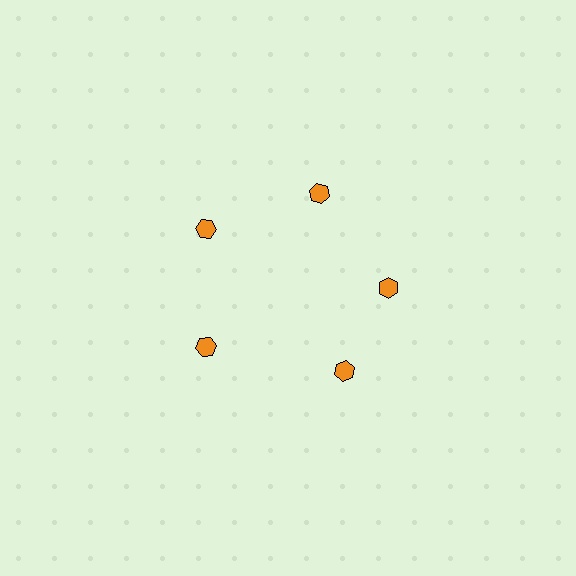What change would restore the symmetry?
The symmetry would be restored by rotating it back into even spacing with its neighbors so that all 5 hexagons sit at equal angles and equal distance from the center.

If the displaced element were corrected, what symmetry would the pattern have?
It would have 5-fold rotational symmetry — the pattern would map onto itself every 72 degrees.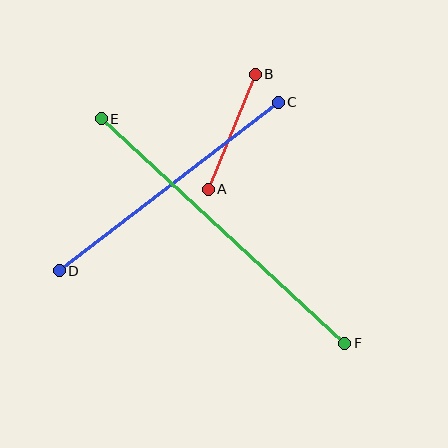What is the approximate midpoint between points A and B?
The midpoint is at approximately (232, 132) pixels.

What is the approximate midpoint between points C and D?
The midpoint is at approximately (169, 187) pixels.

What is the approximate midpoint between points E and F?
The midpoint is at approximately (223, 231) pixels.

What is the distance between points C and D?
The distance is approximately 276 pixels.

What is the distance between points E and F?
The distance is approximately 331 pixels.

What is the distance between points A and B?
The distance is approximately 124 pixels.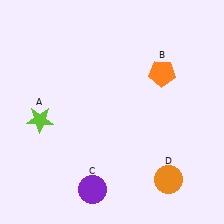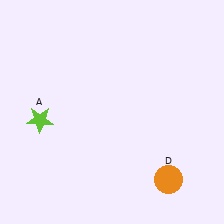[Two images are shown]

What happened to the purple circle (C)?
The purple circle (C) was removed in Image 2. It was in the bottom-left area of Image 1.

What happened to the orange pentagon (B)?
The orange pentagon (B) was removed in Image 2. It was in the top-right area of Image 1.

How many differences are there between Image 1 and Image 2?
There are 2 differences between the two images.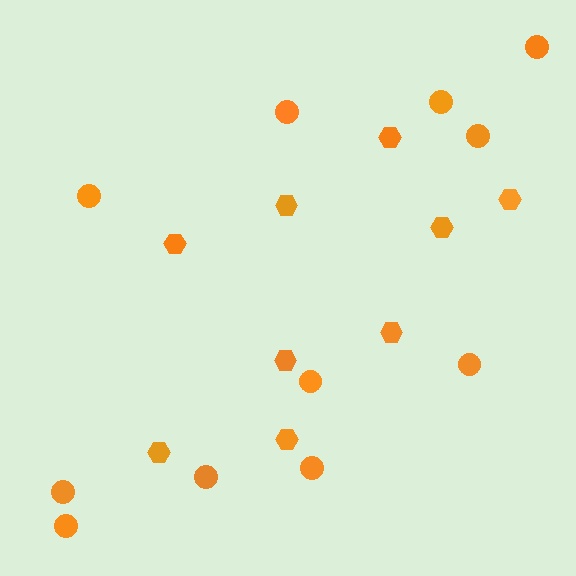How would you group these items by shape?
There are 2 groups: one group of circles (11) and one group of hexagons (9).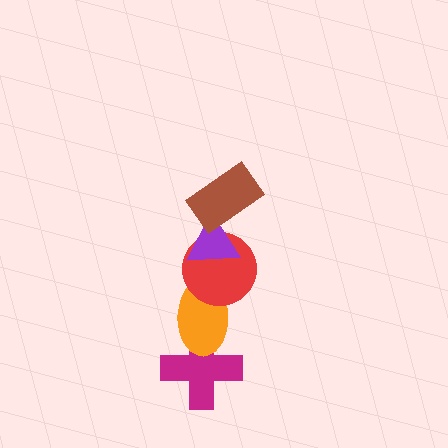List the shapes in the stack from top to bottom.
From top to bottom: the brown rectangle, the purple triangle, the red circle, the orange ellipse, the magenta cross.